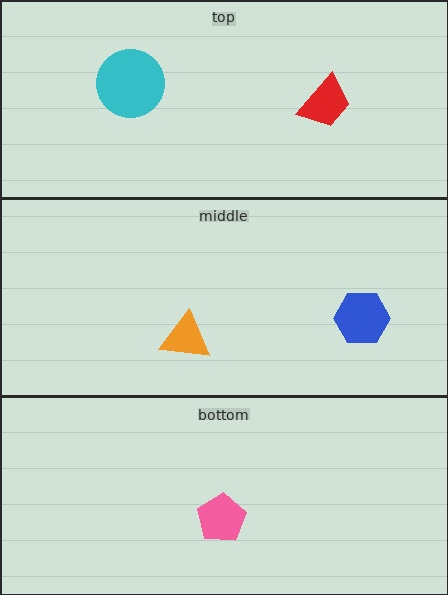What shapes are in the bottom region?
The pink pentagon.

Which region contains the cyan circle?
The top region.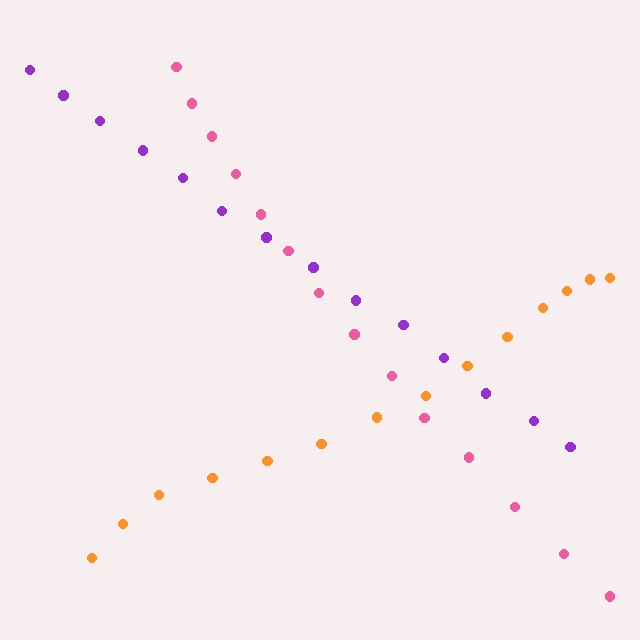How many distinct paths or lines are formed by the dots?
There are 3 distinct paths.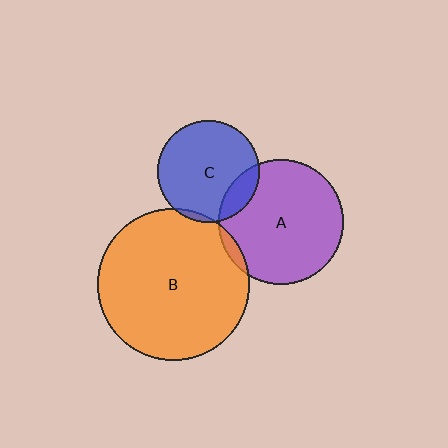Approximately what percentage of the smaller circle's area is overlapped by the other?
Approximately 5%.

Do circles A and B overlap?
Yes.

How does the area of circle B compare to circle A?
Approximately 1.5 times.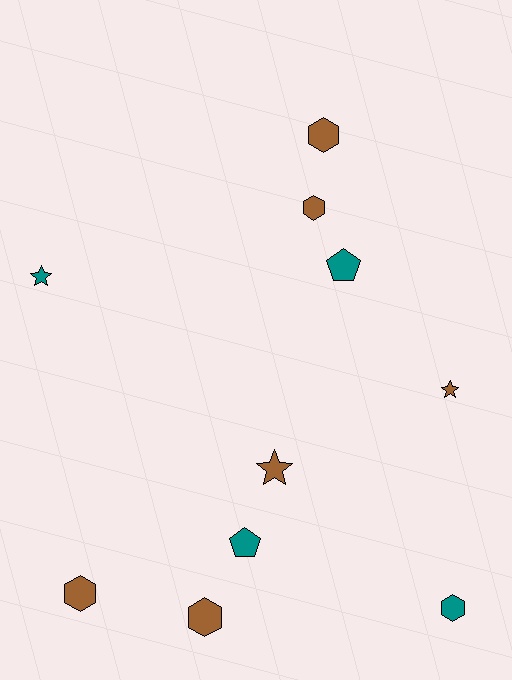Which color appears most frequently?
Brown, with 6 objects.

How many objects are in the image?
There are 10 objects.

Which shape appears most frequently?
Hexagon, with 5 objects.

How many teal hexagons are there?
There is 1 teal hexagon.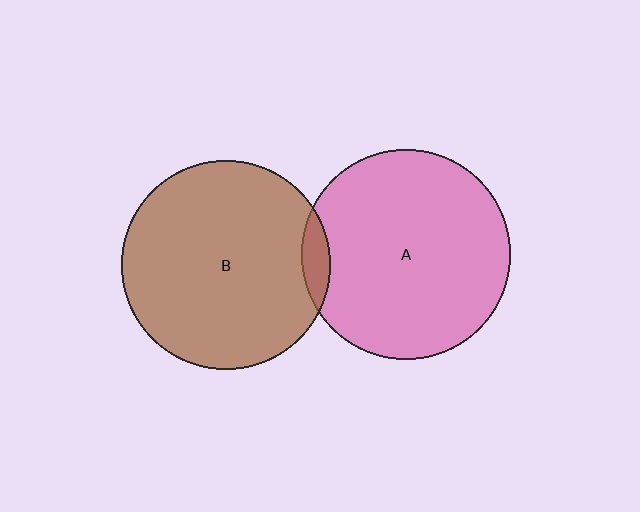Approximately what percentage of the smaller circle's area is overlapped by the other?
Approximately 5%.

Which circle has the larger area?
Circle A (pink).